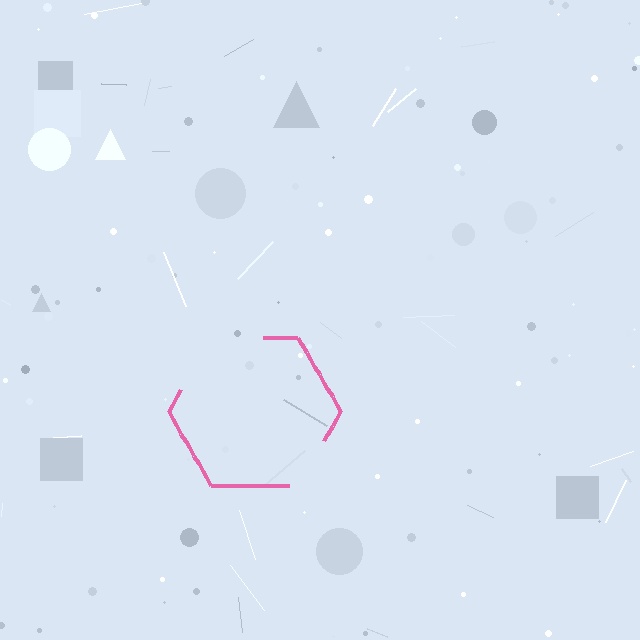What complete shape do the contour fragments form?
The contour fragments form a hexagon.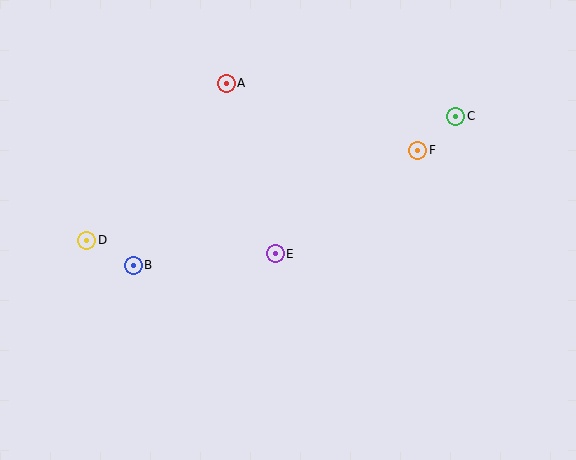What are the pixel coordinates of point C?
Point C is at (456, 116).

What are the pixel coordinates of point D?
Point D is at (87, 240).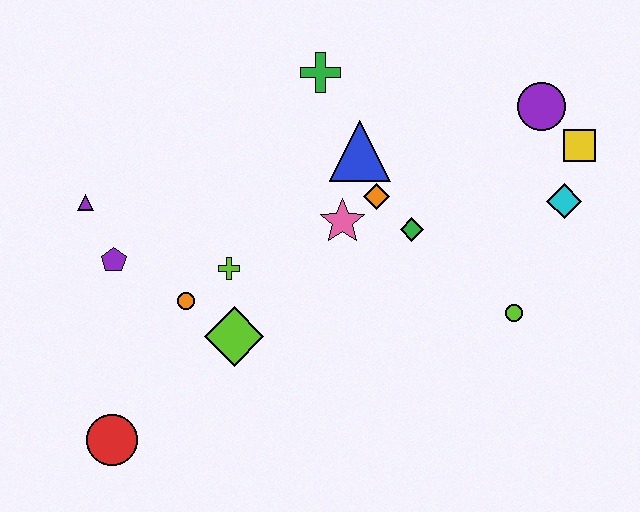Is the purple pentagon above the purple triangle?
No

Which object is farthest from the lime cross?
The yellow square is farthest from the lime cross.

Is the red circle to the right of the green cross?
No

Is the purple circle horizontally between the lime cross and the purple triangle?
No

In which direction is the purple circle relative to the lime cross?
The purple circle is to the right of the lime cross.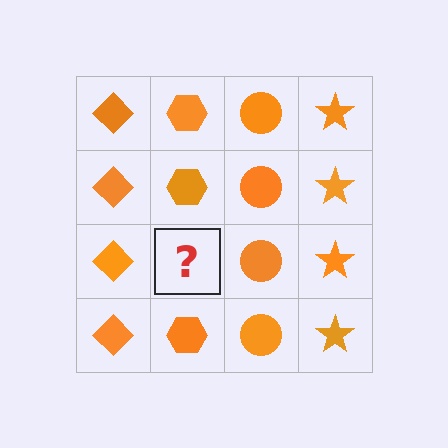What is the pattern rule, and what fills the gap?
The rule is that each column has a consistent shape. The gap should be filled with an orange hexagon.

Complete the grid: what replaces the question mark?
The question mark should be replaced with an orange hexagon.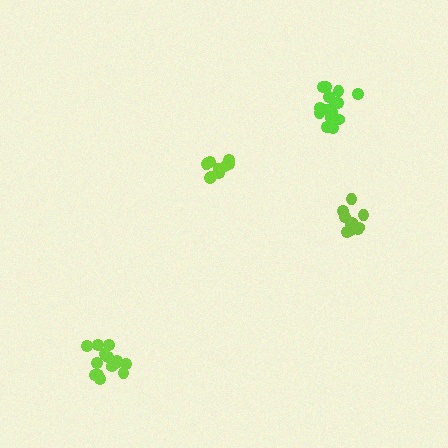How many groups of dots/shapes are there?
There are 4 groups.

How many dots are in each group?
Group 1: 15 dots, Group 2: 10 dots, Group 3: 14 dots, Group 4: 10 dots (49 total).